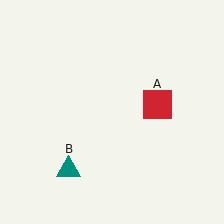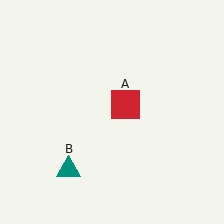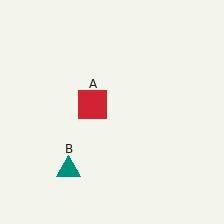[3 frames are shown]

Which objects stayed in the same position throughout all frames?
Teal triangle (object B) remained stationary.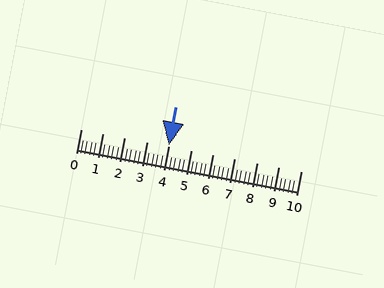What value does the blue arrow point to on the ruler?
The blue arrow points to approximately 4.0.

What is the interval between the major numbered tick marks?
The major tick marks are spaced 1 units apart.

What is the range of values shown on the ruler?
The ruler shows values from 0 to 10.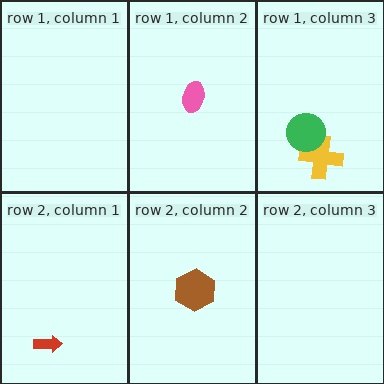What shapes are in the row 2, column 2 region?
The brown hexagon.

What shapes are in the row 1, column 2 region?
The pink ellipse.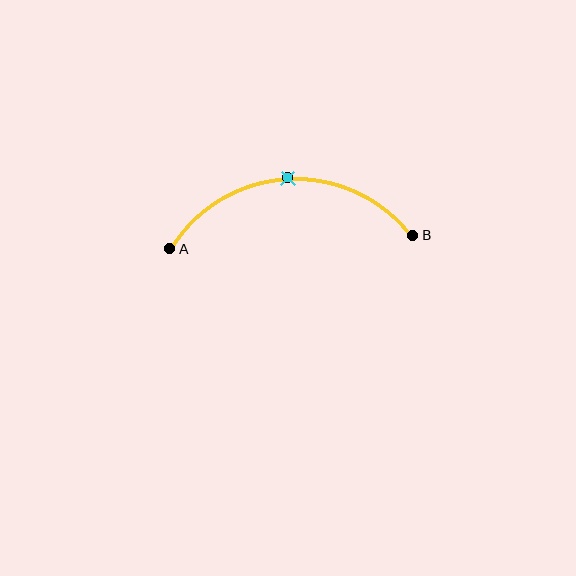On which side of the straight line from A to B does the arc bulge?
The arc bulges above the straight line connecting A and B.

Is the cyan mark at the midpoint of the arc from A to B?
Yes. The cyan mark lies on the arc at equal arc-length from both A and B — it is the arc midpoint.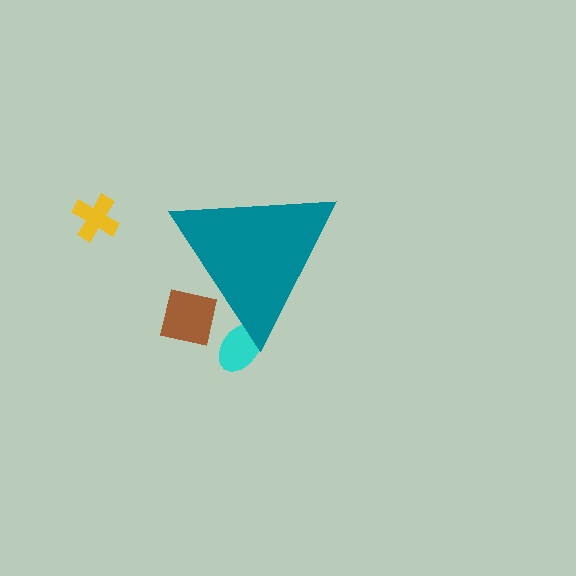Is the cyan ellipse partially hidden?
Yes, the cyan ellipse is partially hidden behind the teal triangle.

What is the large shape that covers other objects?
A teal triangle.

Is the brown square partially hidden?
Yes, the brown square is partially hidden behind the teal triangle.